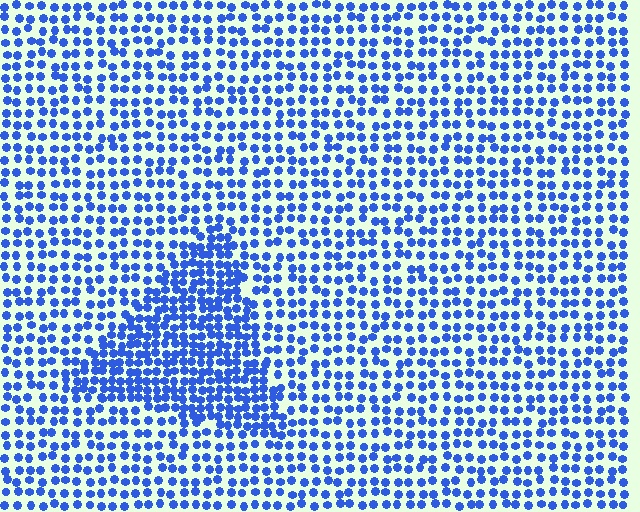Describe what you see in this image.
The image contains small blue elements arranged at two different densities. A triangle-shaped region is visible where the elements are more densely packed than the surrounding area.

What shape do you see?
I see a triangle.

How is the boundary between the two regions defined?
The boundary is defined by a change in element density (approximately 1.8x ratio). All elements are the same color, size, and shape.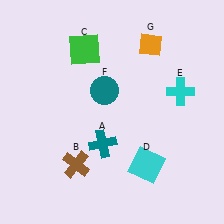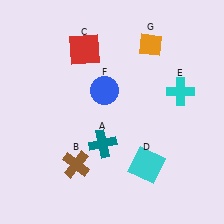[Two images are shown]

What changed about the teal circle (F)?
In Image 1, F is teal. In Image 2, it changed to blue.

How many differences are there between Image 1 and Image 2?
There are 2 differences between the two images.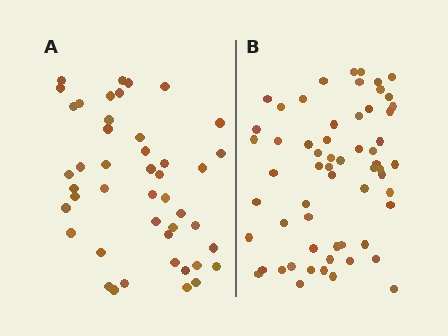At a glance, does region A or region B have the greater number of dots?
Region B (the right region) has more dots.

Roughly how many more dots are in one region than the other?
Region B has approximately 15 more dots than region A.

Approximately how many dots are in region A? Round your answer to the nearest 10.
About 40 dots. (The exact count is 45, which rounds to 40.)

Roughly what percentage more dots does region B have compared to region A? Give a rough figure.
About 35% more.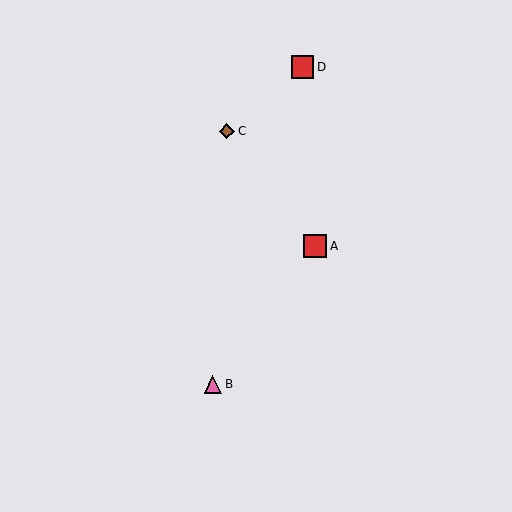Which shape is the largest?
The red square (labeled A) is the largest.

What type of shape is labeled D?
Shape D is a red square.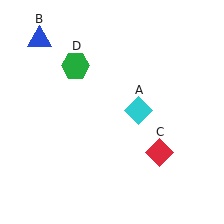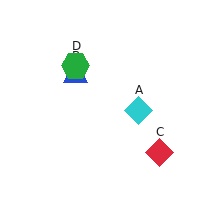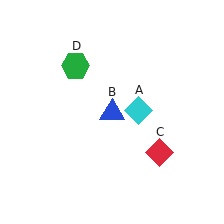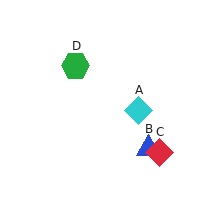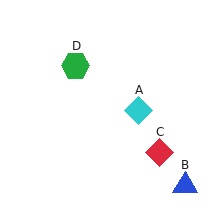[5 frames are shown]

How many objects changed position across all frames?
1 object changed position: blue triangle (object B).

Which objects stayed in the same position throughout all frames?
Cyan diamond (object A) and red diamond (object C) and green hexagon (object D) remained stationary.